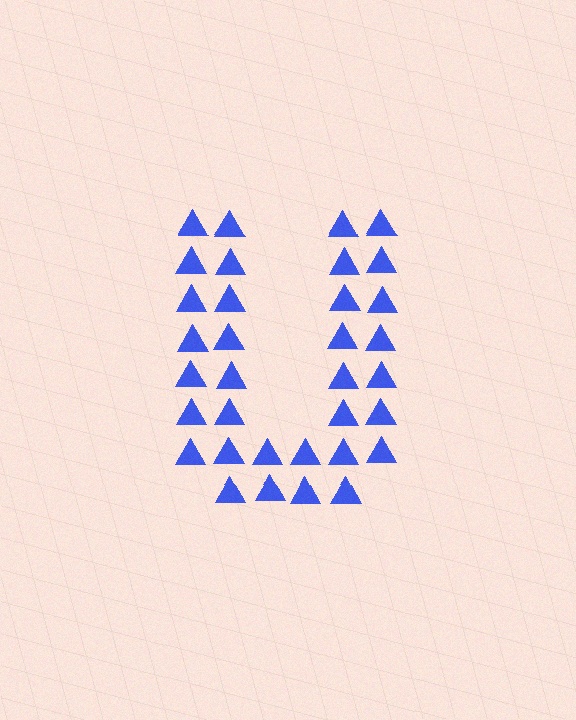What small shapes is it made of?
It is made of small triangles.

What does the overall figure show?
The overall figure shows the letter U.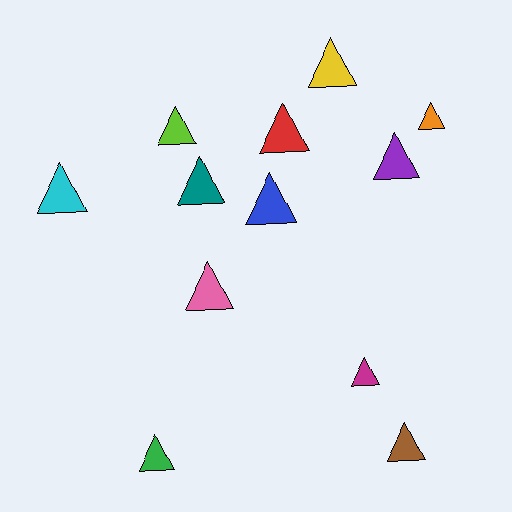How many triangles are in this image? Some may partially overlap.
There are 12 triangles.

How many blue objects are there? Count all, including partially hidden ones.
There is 1 blue object.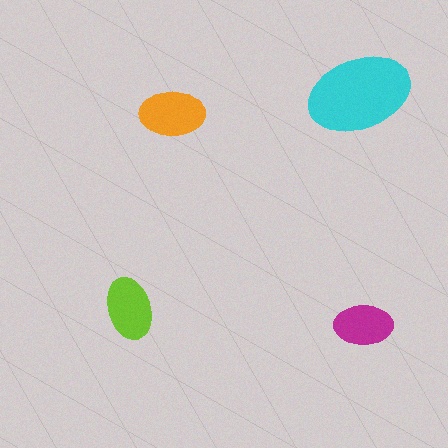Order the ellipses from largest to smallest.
the cyan one, the orange one, the lime one, the magenta one.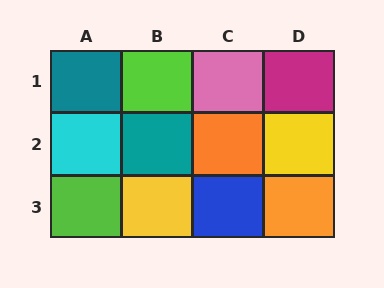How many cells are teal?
2 cells are teal.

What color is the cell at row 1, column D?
Magenta.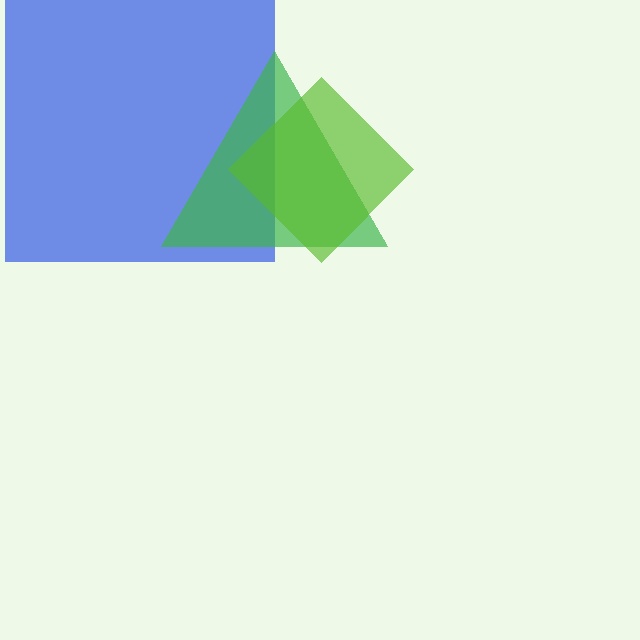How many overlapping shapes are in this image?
There are 3 overlapping shapes in the image.